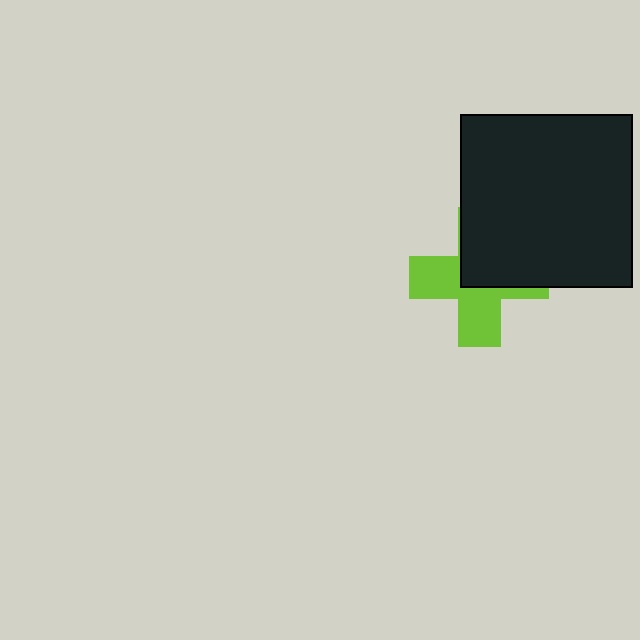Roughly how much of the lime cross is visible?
About half of it is visible (roughly 53%).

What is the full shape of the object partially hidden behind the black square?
The partially hidden object is a lime cross.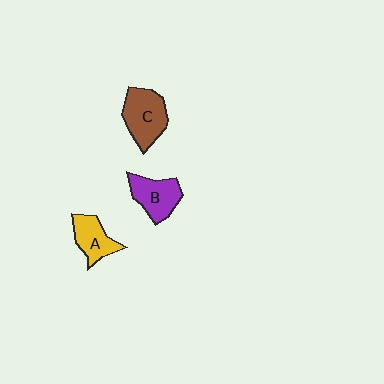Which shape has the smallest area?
Shape A (yellow).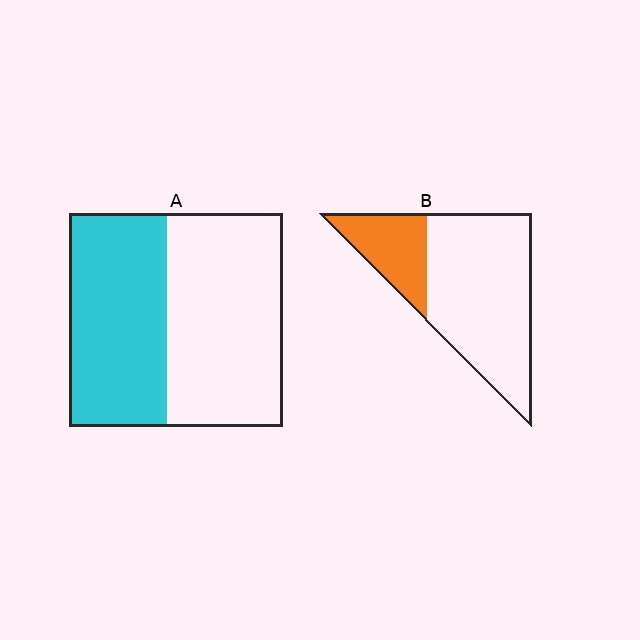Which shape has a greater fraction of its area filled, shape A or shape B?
Shape A.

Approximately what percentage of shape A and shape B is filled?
A is approximately 45% and B is approximately 25%.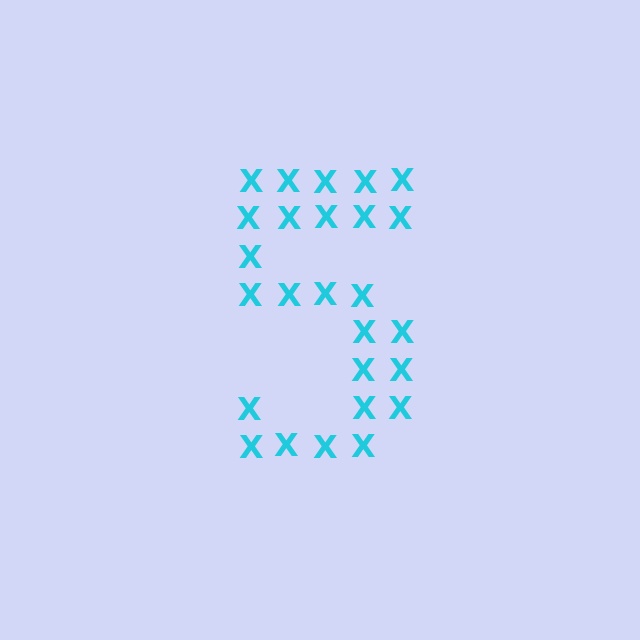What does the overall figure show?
The overall figure shows the digit 5.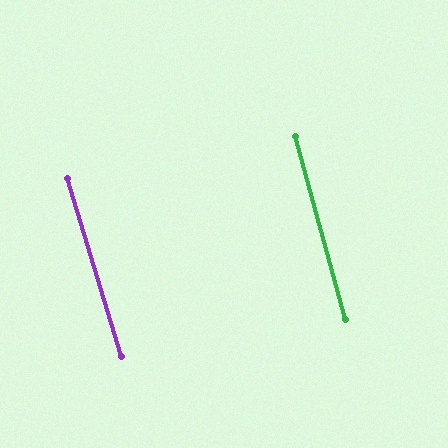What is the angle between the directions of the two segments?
Approximately 2 degrees.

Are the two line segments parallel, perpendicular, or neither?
Parallel — their directions differ by only 1.6°.